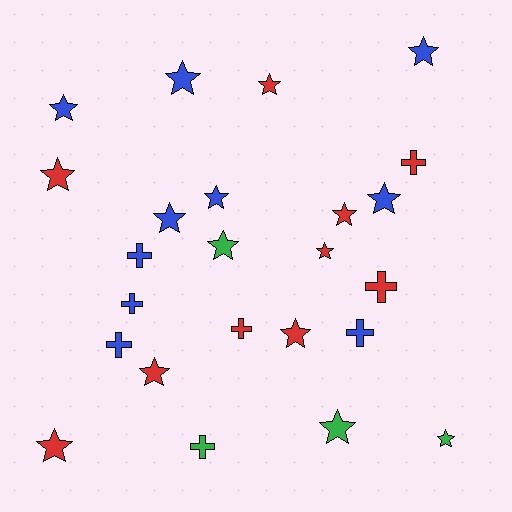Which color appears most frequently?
Red, with 10 objects.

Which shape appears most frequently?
Star, with 16 objects.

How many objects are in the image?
There are 24 objects.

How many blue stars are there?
There are 6 blue stars.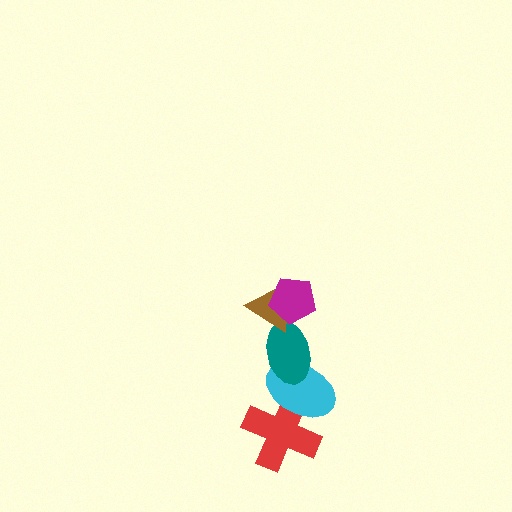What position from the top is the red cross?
The red cross is 5th from the top.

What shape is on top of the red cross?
The cyan ellipse is on top of the red cross.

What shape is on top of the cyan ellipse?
The teal ellipse is on top of the cyan ellipse.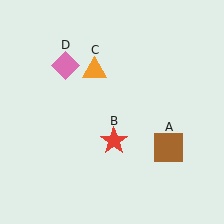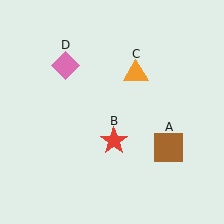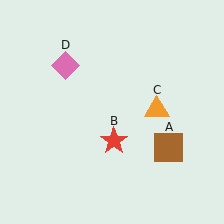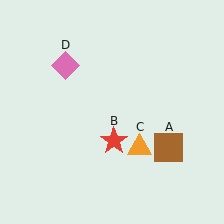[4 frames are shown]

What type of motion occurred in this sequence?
The orange triangle (object C) rotated clockwise around the center of the scene.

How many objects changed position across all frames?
1 object changed position: orange triangle (object C).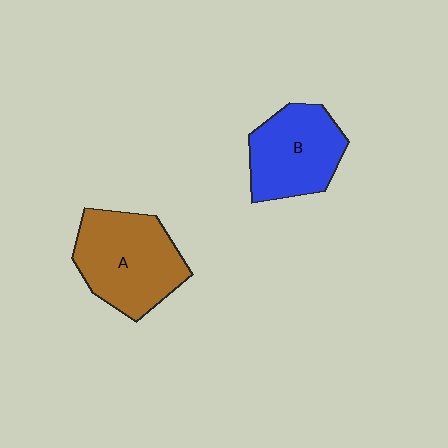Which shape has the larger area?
Shape A (brown).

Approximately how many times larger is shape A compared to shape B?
Approximately 1.2 times.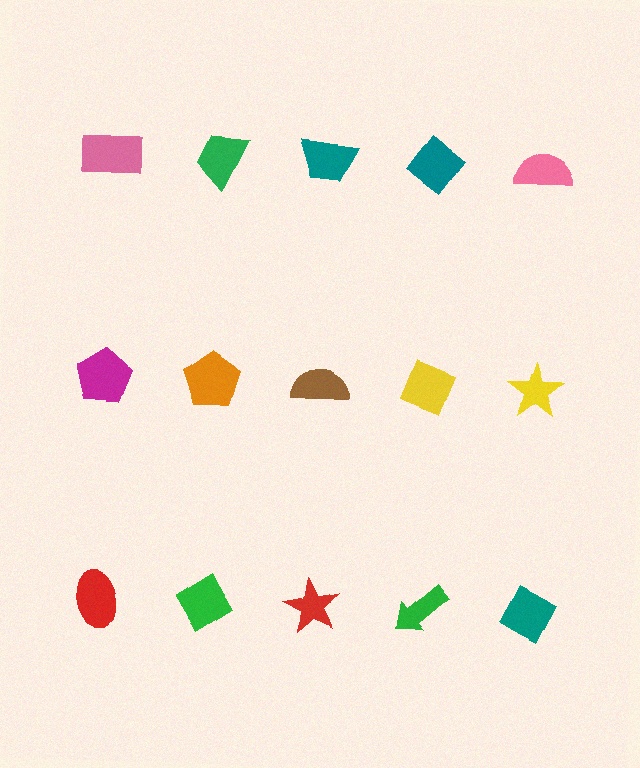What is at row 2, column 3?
A brown semicircle.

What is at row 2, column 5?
A yellow star.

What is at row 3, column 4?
A green arrow.